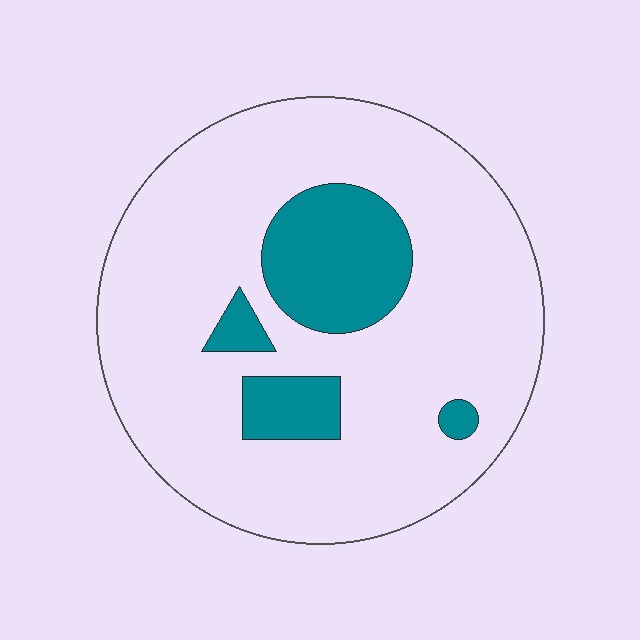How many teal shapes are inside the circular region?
4.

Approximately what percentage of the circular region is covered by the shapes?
Approximately 20%.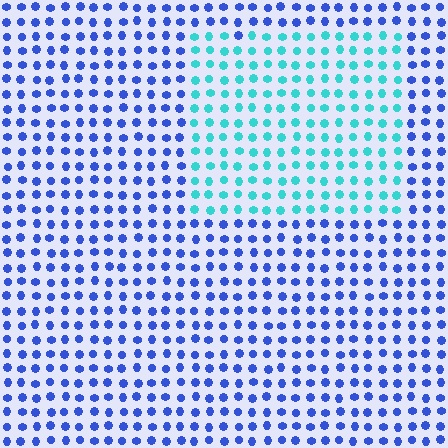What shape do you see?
I see a rectangle.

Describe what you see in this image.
The image is filled with small blue elements in a uniform arrangement. A rectangle-shaped region is visible where the elements are tinted to a slightly different hue, forming a subtle color boundary.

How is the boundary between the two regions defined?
The boundary is defined purely by a slight shift in hue (about 51 degrees). Spacing, size, and orientation are identical on both sides.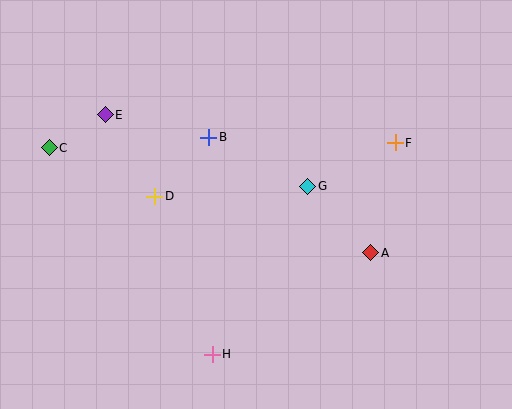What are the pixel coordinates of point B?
Point B is at (209, 137).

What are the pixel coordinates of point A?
Point A is at (371, 253).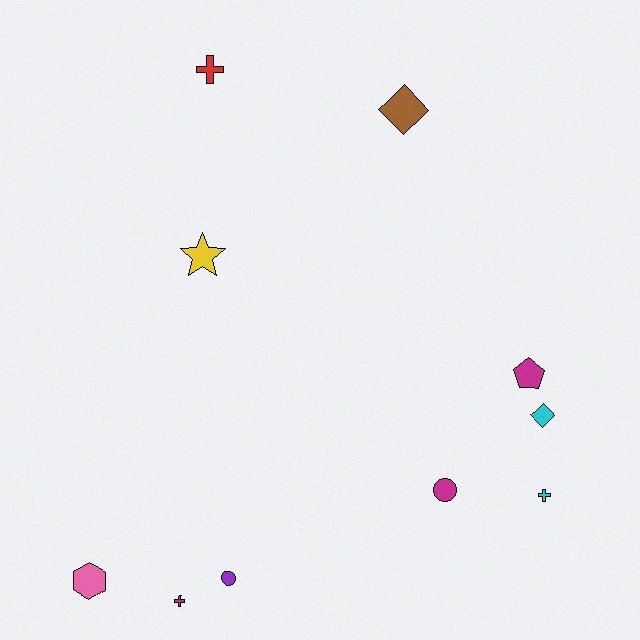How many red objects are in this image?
There is 1 red object.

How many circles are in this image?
There are 2 circles.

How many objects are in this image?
There are 10 objects.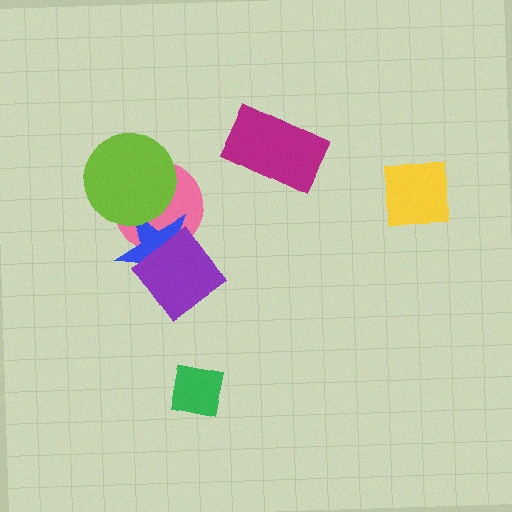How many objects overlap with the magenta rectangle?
0 objects overlap with the magenta rectangle.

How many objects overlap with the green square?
0 objects overlap with the green square.